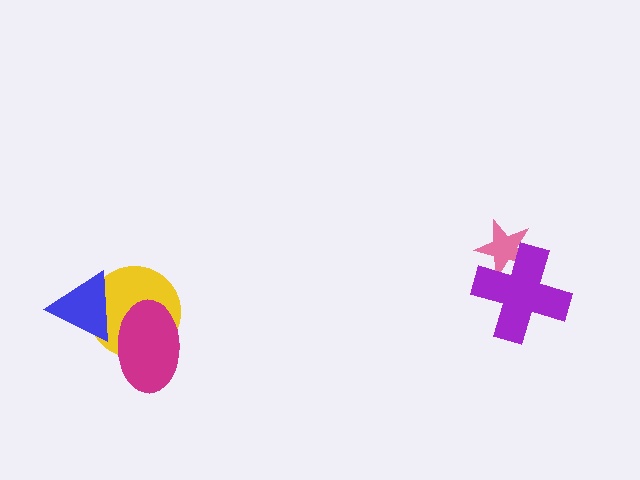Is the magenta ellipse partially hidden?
Yes, it is partially covered by another shape.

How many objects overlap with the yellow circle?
2 objects overlap with the yellow circle.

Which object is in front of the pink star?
The purple cross is in front of the pink star.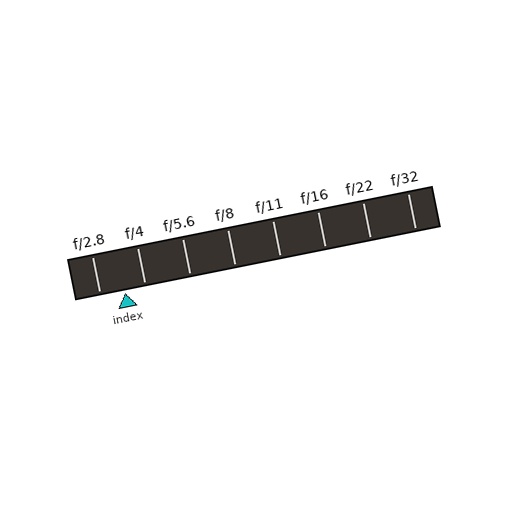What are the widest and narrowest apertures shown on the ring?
The widest aperture shown is f/2.8 and the narrowest is f/32.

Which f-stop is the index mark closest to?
The index mark is closest to f/4.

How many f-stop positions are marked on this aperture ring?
There are 8 f-stop positions marked.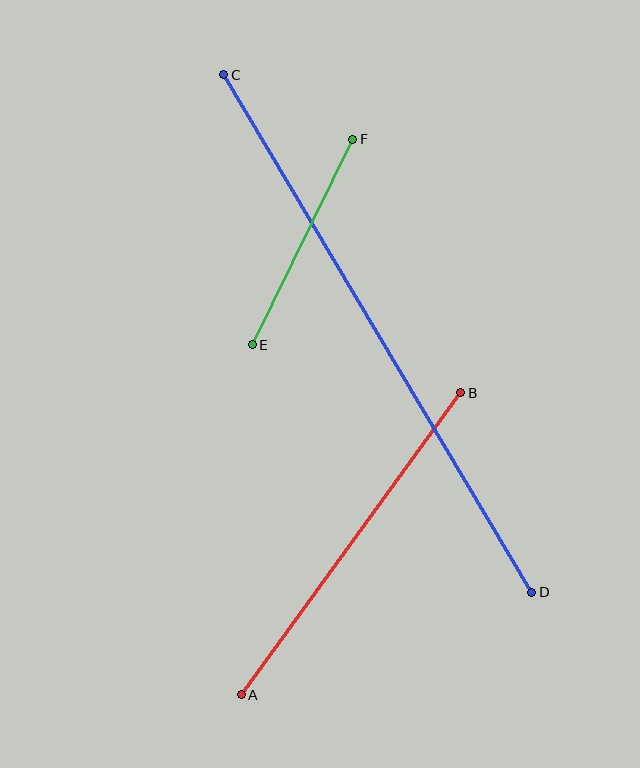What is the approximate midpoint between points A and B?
The midpoint is at approximately (351, 544) pixels.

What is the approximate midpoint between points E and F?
The midpoint is at approximately (302, 242) pixels.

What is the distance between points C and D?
The distance is approximately 602 pixels.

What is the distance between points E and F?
The distance is approximately 229 pixels.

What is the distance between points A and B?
The distance is approximately 373 pixels.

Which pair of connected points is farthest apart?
Points C and D are farthest apart.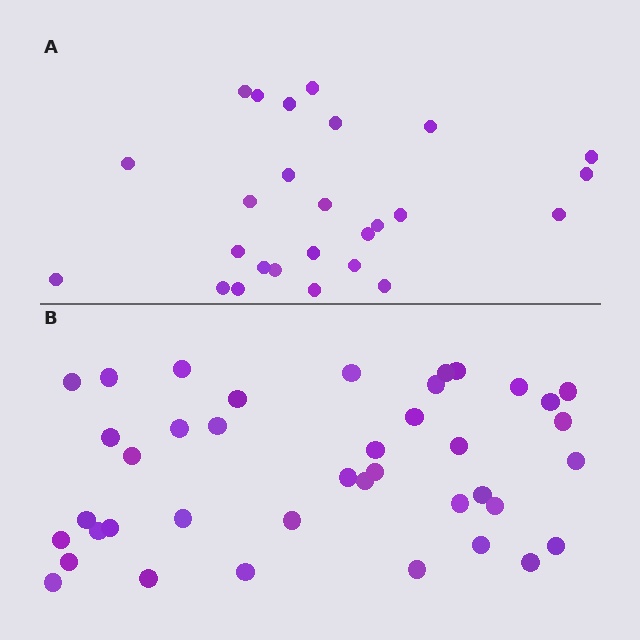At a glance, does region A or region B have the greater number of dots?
Region B (the bottom region) has more dots.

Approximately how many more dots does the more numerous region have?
Region B has approximately 15 more dots than region A.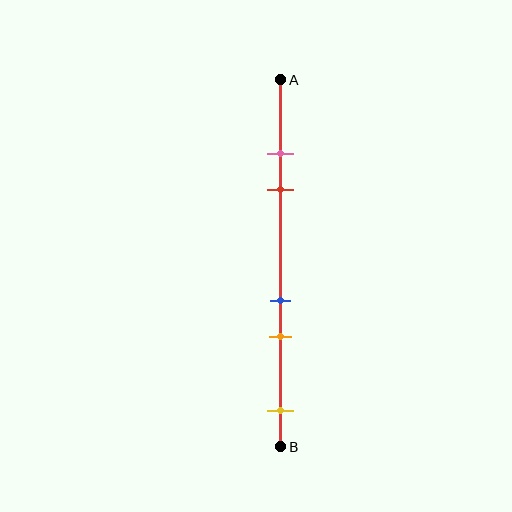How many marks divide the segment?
There are 5 marks dividing the segment.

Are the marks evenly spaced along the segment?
No, the marks are not evenly spaced.